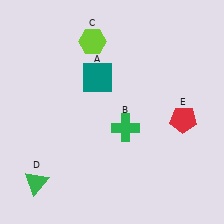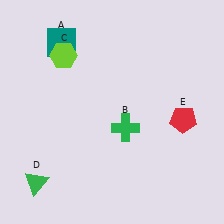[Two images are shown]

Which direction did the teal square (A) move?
The teal square (A) moved left.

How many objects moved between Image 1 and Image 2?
2 objects moved between the two images.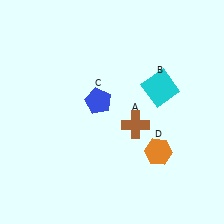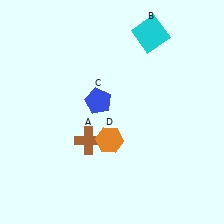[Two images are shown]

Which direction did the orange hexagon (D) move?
The orange hexagon (D) moved left.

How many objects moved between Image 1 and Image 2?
3 objects moved between the two images.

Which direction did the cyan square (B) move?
The cyan square (B) moved up.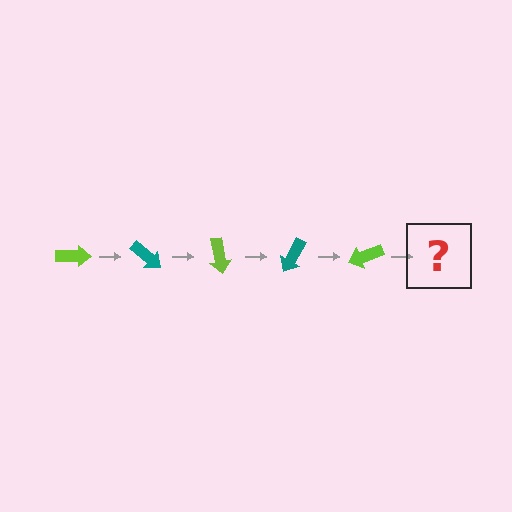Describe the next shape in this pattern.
It should be a teal arrow, rotated 200 degrees from the start.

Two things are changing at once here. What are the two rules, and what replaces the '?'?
The two rules are that it rotates 40 degrees each step and the color cycles through lime and teal. The '?' should be a teal arrow, rotated 200 degrees from the start.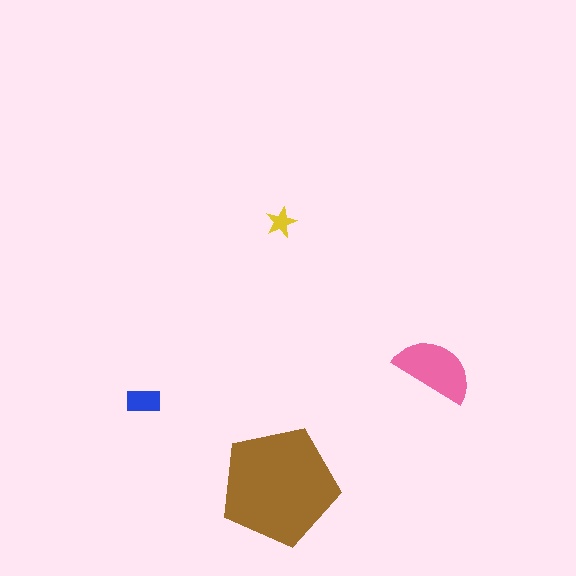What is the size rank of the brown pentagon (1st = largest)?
1st.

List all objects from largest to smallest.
The brown pentagon, the pink semicircle, the blue rectangle, the yellow star.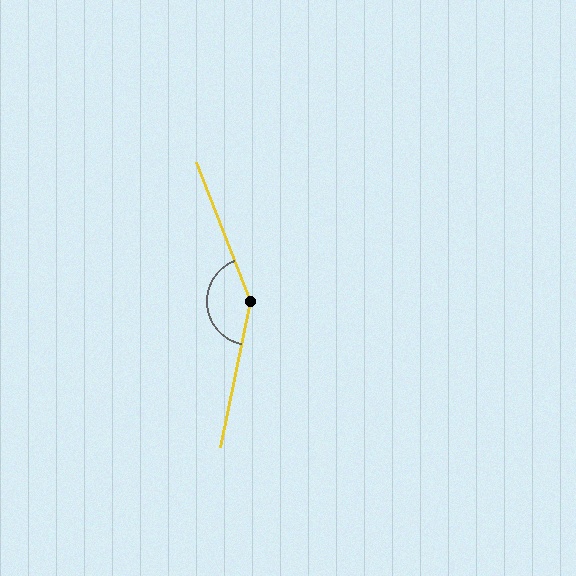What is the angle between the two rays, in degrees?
Approximately 147 degrees.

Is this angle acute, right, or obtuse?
It is obtuse.